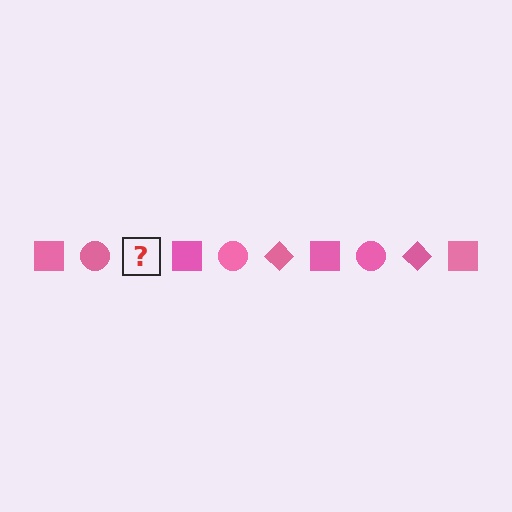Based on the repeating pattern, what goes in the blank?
The blank should be a pink diamond.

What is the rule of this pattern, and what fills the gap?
The rule is that the pattern cycles through square, circle, diamond shapes in pink. The gap should be filled with a pink diamond.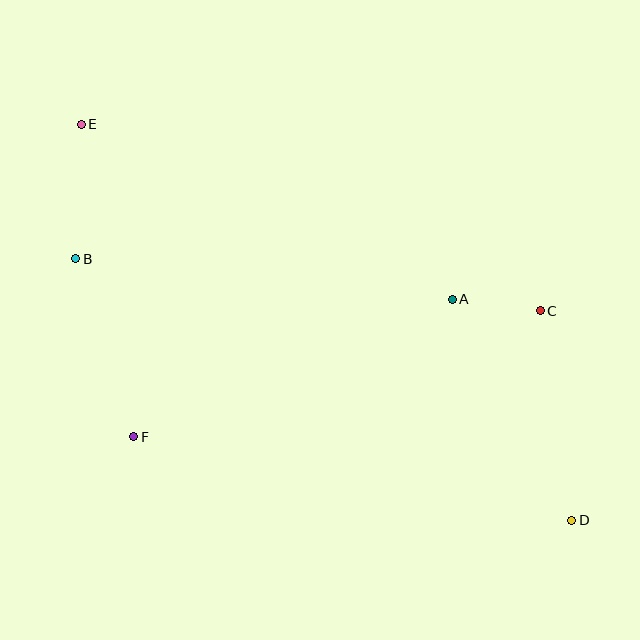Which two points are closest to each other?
Points A and C are closest to each other.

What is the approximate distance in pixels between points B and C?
The distance between B and C is approximately 467 pixels.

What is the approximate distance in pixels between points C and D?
The distance between C and D is approximately 212 pixels.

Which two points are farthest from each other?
Points D and E are farthest from each other.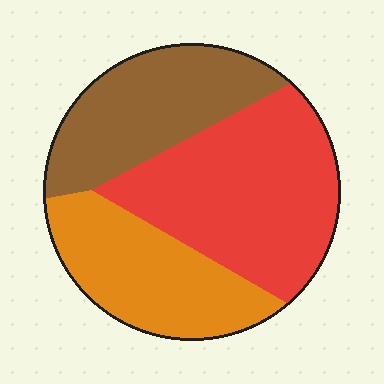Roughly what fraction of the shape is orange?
Orange covers 28% of the shape.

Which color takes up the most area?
Red, at roughly 45%.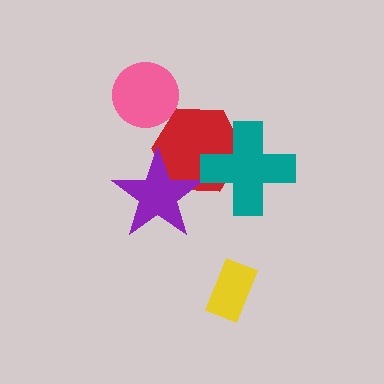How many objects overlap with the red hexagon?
2 objects overlap with the red hexagon.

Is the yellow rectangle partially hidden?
No, no other shape covers it.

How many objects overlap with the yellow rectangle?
0 objects overlap with the yellow rectangle.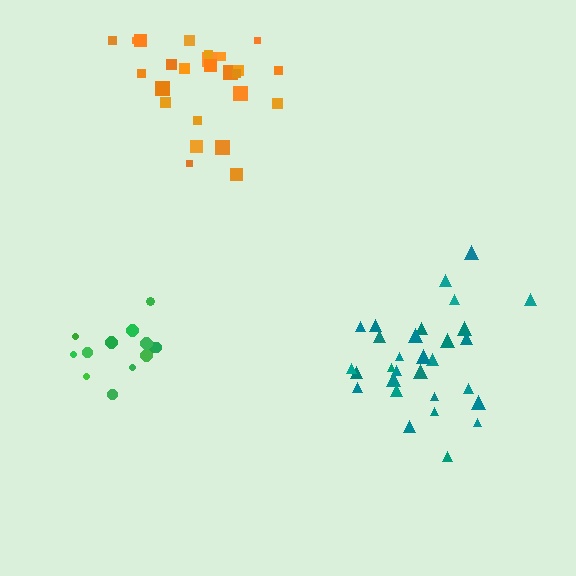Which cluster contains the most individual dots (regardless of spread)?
Teal (30).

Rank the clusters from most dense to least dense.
teal, green, orange.